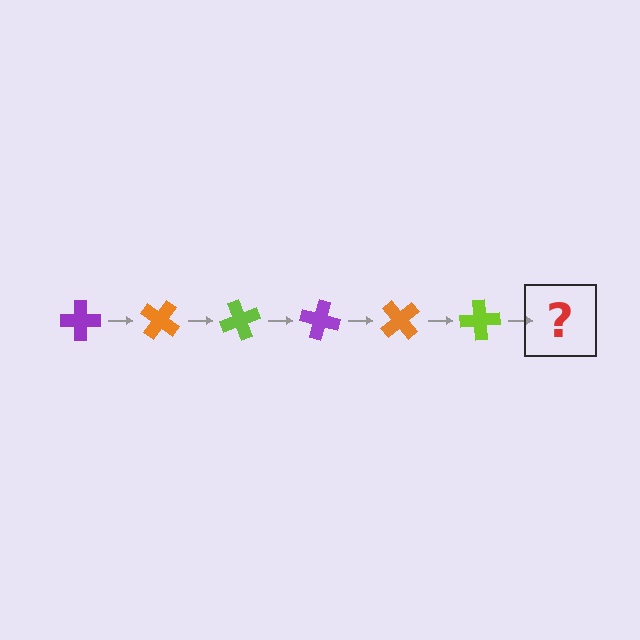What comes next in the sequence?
The next element should be a purple cross, rotated 210 degrees from the start.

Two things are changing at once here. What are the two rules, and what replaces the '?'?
The two rules are that it rotates 35 degrees each step and the color cycles through purple, orange, and lime. The '?' should be a purple cross, rotated 210 degrees from the start.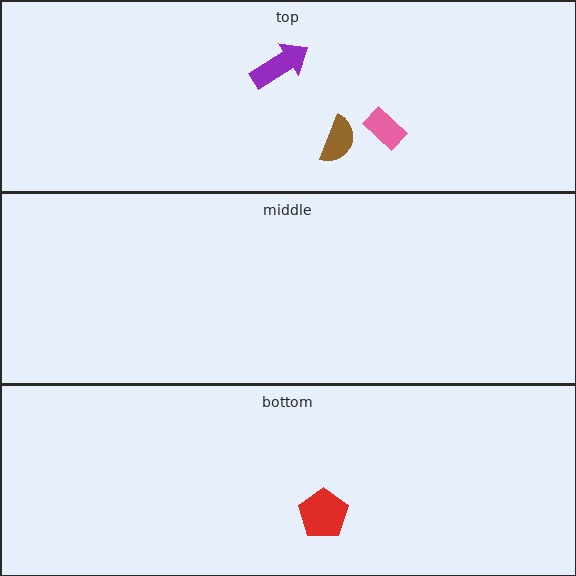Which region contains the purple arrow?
The top region.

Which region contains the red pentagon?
The bottom region.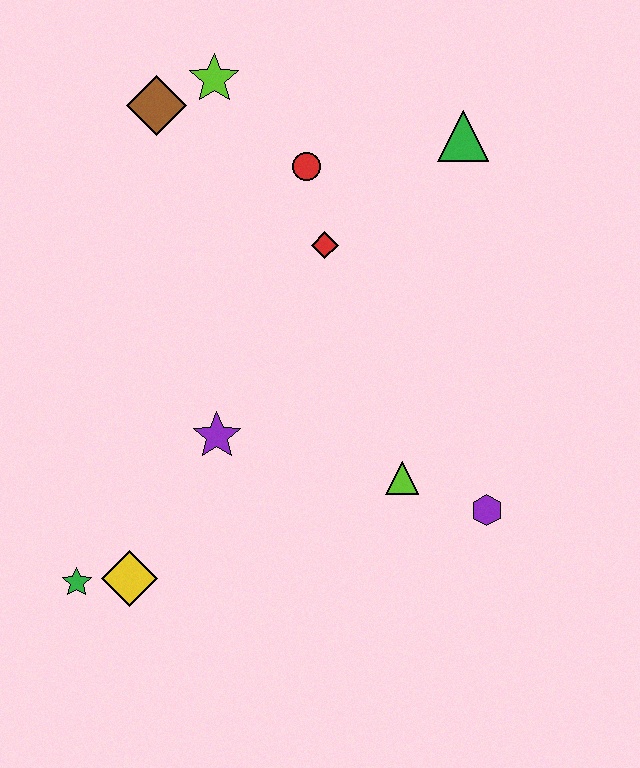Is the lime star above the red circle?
Yes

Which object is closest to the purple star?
The yellow diamond is closest to the purple star.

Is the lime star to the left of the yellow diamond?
No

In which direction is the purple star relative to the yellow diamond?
The purple star is above the yellow diamond.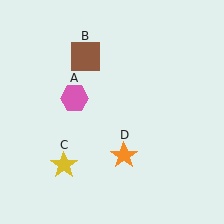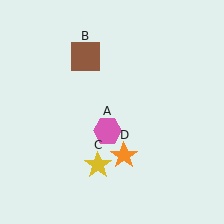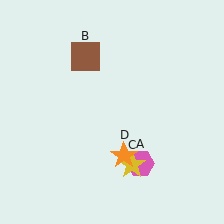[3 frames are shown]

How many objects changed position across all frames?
2 objects changed position: pink hexagon (object A), yellow star (object C).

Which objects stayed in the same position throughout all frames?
Brown square (object B) and orange star (object D) remained stationary.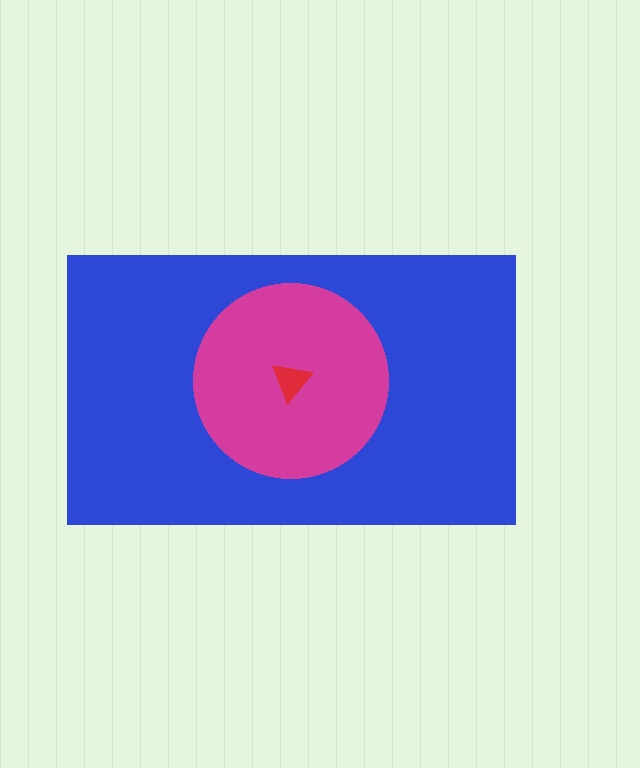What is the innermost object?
The red triangle.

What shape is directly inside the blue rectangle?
The magenta circle.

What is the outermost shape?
The blue rectangle.